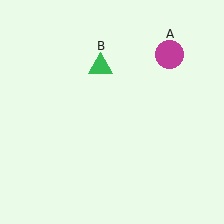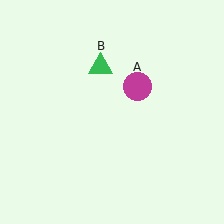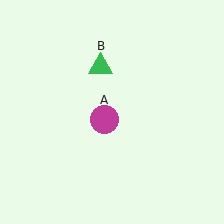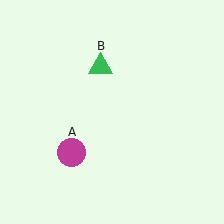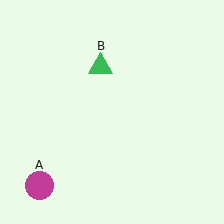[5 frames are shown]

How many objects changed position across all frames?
1 object changed position: magenta circle (object A).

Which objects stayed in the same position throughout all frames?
Green triangle (object B) remained stationary.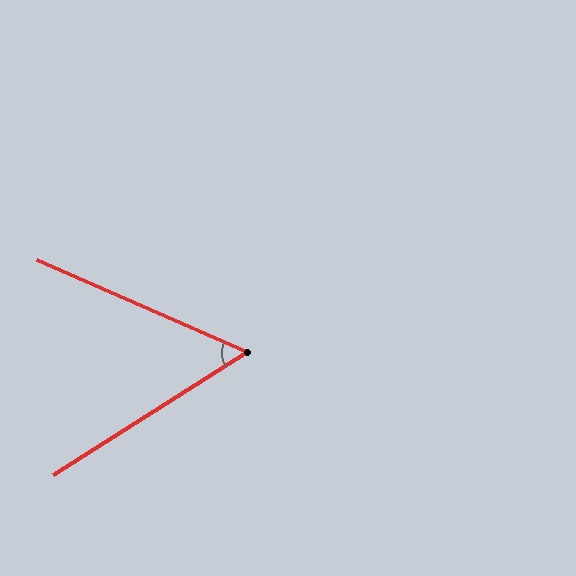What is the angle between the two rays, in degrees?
Approximately 56 degrees.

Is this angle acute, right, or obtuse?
It is acute.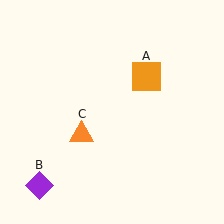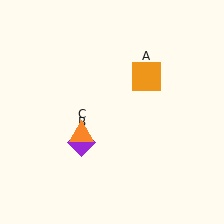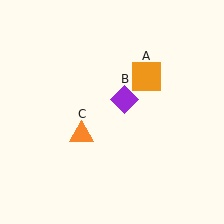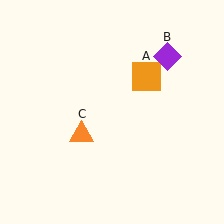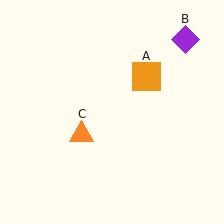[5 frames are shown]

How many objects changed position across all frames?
1 object changed position: purple diamond (object B).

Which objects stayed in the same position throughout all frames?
Orange square (object A) and orange triangle (object C) remained stationary.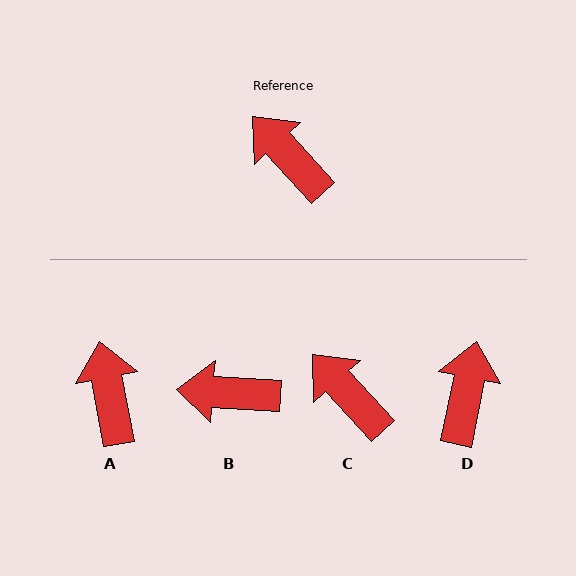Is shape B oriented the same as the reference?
No, it is off by about 44 degrees.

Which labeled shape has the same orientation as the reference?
C.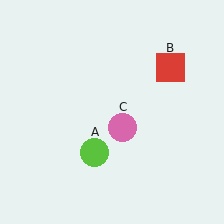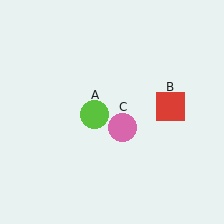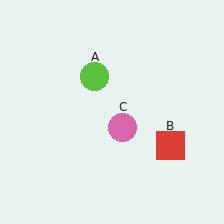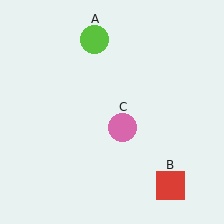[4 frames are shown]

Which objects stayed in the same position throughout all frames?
Pink circle (object C) remained stationary.